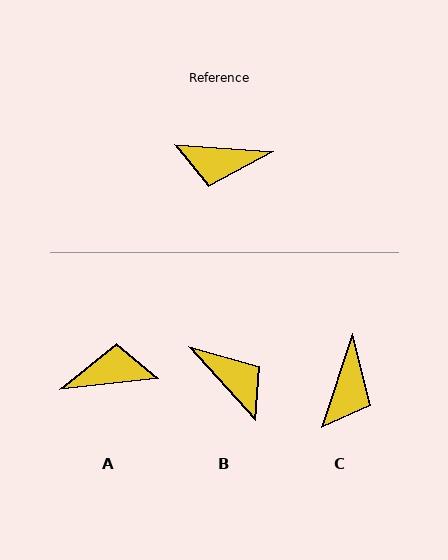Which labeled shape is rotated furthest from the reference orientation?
A, about 170 degrees away.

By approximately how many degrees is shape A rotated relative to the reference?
Approximately 170 degrees clockwise.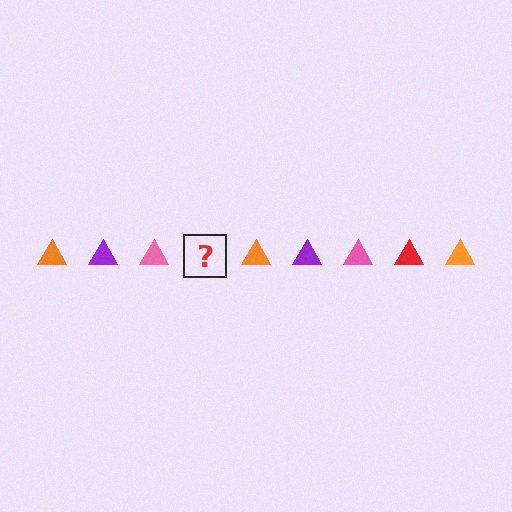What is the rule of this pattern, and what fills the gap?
The rule is that the pattern cycles through orange, purple, pink, red triangles. The gap should be filled with a red triangle.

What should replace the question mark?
The question mark should be replaced with a red triangle.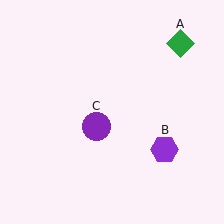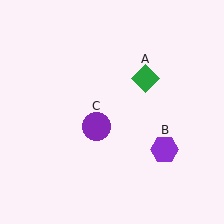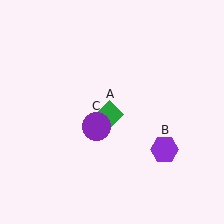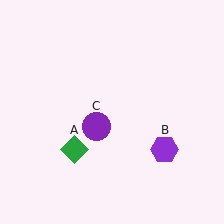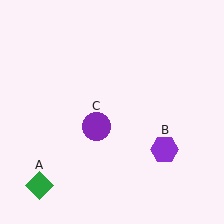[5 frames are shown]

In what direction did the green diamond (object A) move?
The green diamond (object A) moved down and to the left.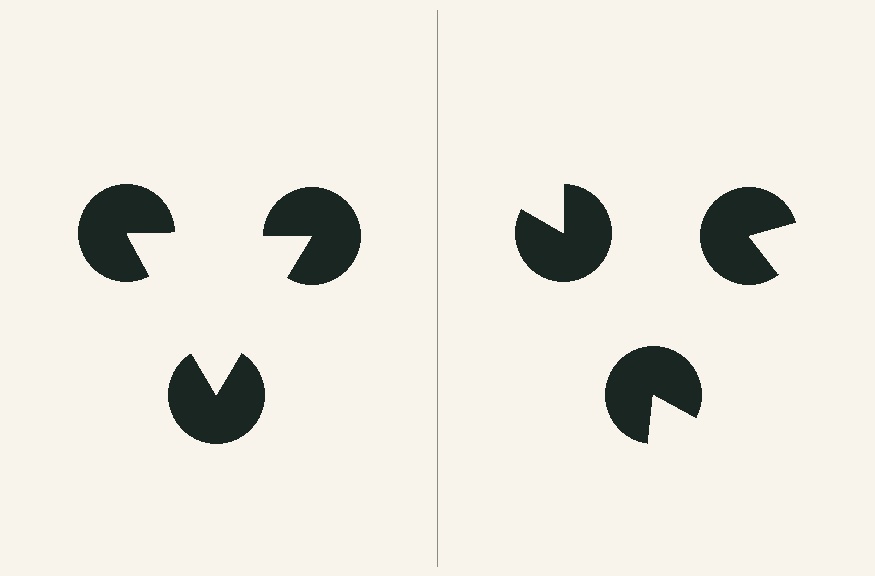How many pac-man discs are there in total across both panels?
6 — 3 on each side.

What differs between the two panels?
The pac-man discs are positioned identically on both sides; only the wedge orientations differ. On the left they align to a triangle; on the right they are misaligned.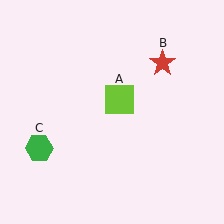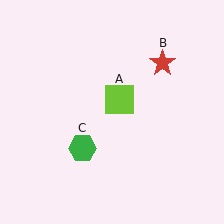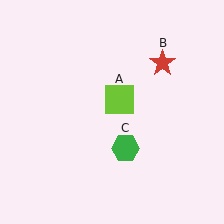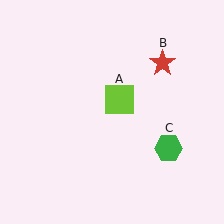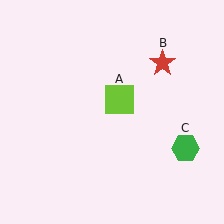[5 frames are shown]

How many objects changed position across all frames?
1 object changed position: green hexagon (object C).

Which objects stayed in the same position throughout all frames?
Lime square (object A) and red star (object B) remained stationary.